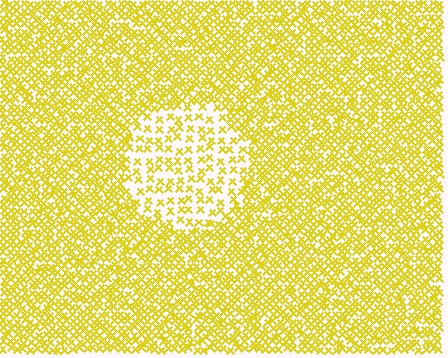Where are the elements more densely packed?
The elements are more densely packed outside the circle boundary.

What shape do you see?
I see a circle.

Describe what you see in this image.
The image contains small yellow elements arranged at two different densities. A circle-shaped region is visible where the elements are less densely packed than the surrounding area.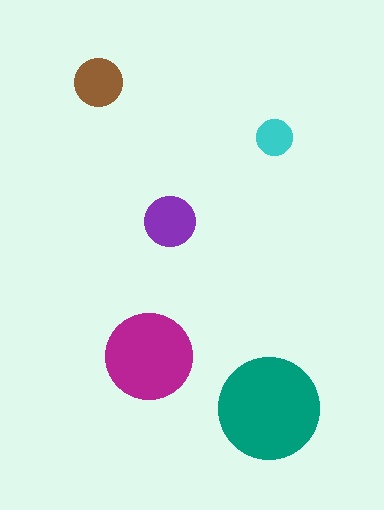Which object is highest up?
The brown circle is topmost.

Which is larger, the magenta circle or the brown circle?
The magenta one.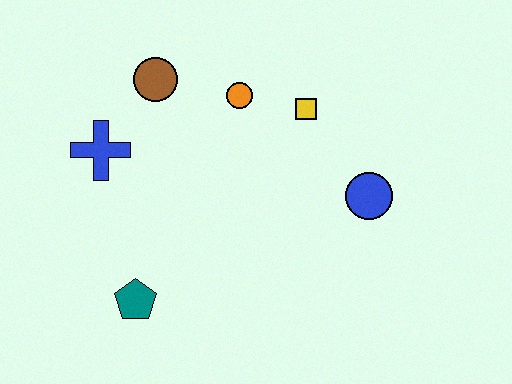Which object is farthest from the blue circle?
The blue cross is farthest from the blue circle.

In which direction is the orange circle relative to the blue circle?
The orange circle is to the left of the blue circle.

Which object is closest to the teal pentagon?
The blue cross is closest to the teal pentagon.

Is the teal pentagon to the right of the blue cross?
Yes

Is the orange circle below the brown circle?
Yes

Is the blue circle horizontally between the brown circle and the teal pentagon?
No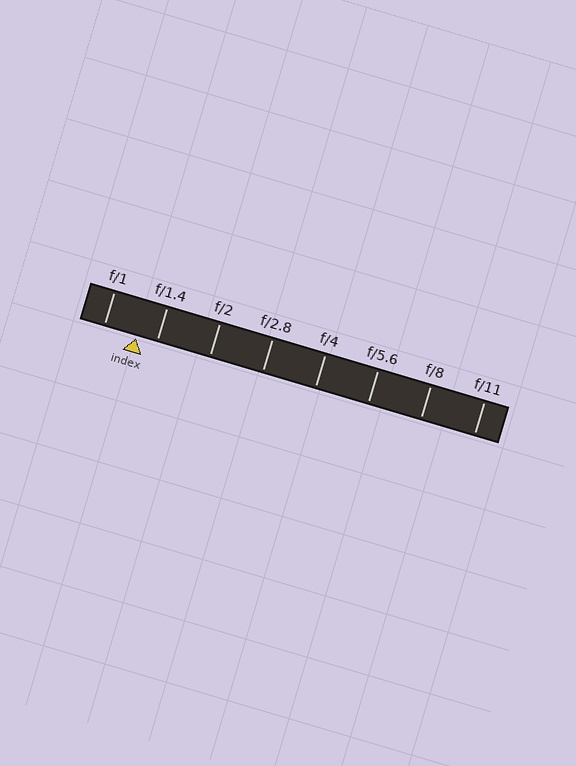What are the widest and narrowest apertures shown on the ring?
The widest aperture shown is f/1 and the narrowest is f/11.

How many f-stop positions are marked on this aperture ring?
There are 8 f-stop positions marked.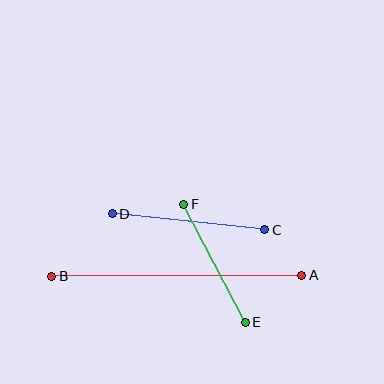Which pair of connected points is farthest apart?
Points A and B are farthest apart.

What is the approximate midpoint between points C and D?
The midpoint is at approximately (188, 222) pixels.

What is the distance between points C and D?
The distance is approximately 153 pixels.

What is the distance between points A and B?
The distance is approximately 250 pixels.